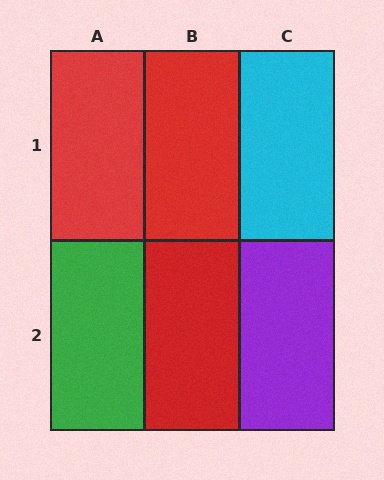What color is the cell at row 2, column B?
Red.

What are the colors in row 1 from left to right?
Red, red, cyan.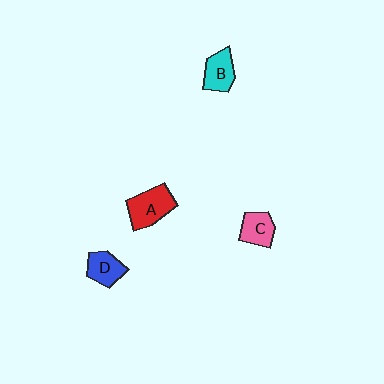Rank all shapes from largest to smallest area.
From largest to smallest: A (red), B (cyan), D (blue), C (pink).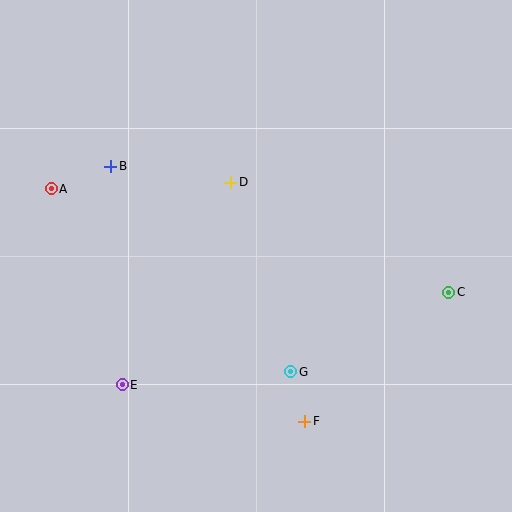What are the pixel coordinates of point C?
Point C is at (449, 292).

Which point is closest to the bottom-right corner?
Point F is closest to the bottom-right corner.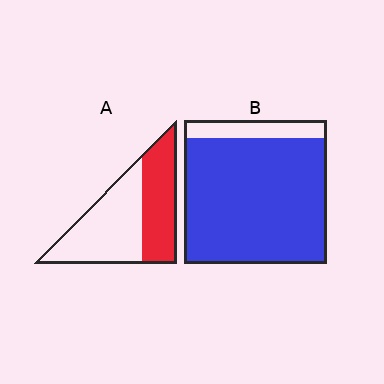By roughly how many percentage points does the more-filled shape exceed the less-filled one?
By roughly 45 percentage points (B over A).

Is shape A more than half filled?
No.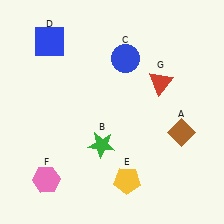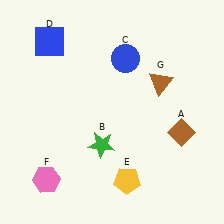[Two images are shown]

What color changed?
The triangle (G) changed from red in Image 1 to brown in Image 2.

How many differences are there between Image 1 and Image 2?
There is 1 difference between the two images.